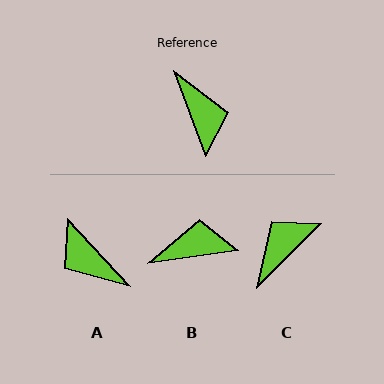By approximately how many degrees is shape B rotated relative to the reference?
Approximately 78 degrees counter-clockwise.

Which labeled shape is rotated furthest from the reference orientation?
A, about 157 degrees away.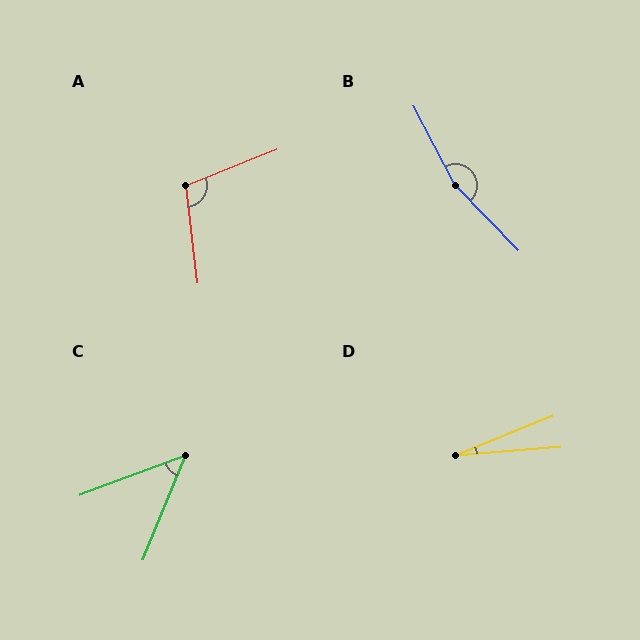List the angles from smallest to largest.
D (17°), C (48°), A (105°), B (163°).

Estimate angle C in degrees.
Approximately 48 degrees.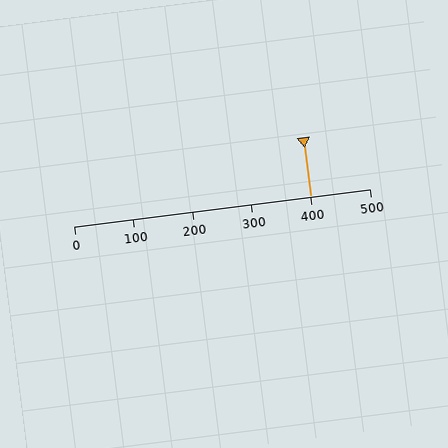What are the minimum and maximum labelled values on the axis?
The axis runs from 0 to 500.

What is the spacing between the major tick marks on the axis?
The major ticks are spaced 100 apart.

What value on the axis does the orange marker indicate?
The marker indicates approximately 400.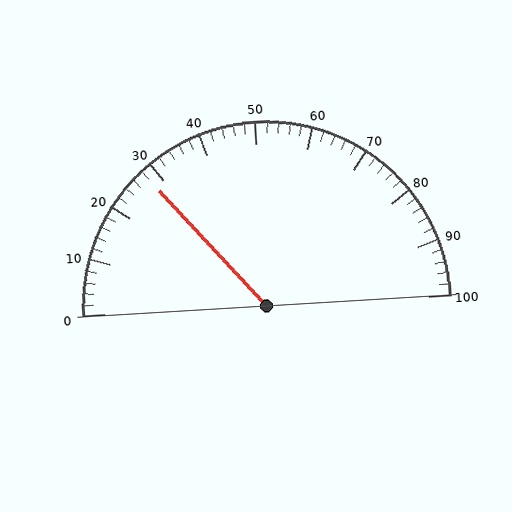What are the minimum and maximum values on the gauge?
The gauge ranges from 0 to 100.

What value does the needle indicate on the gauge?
The needle indicates approximately 28.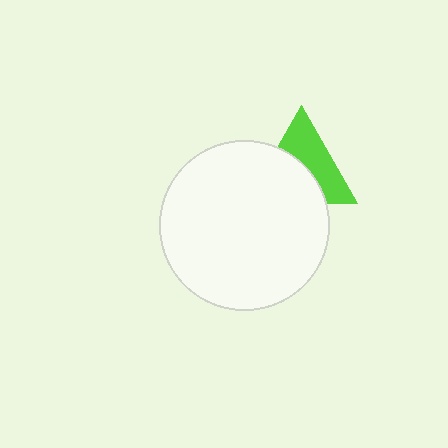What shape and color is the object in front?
The object in front is a white circle.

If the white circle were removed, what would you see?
You would see the complete lime triangle.